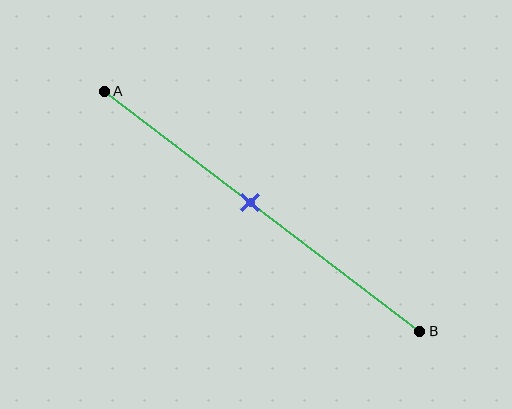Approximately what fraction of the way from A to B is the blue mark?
The blue mark is approximately 45% of the way from A to B.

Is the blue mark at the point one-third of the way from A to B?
No, the mark is at about 45% from A, not at the 33% one-third point.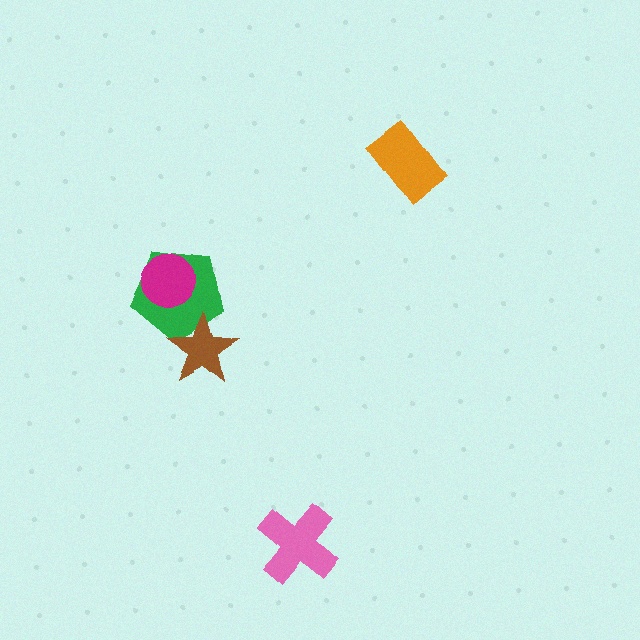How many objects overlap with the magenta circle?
1 object overlaps with the magenta circle.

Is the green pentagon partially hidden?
Yes, it is partially covered by another shape.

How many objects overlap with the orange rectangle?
0 objects overlap with the orange rectangle.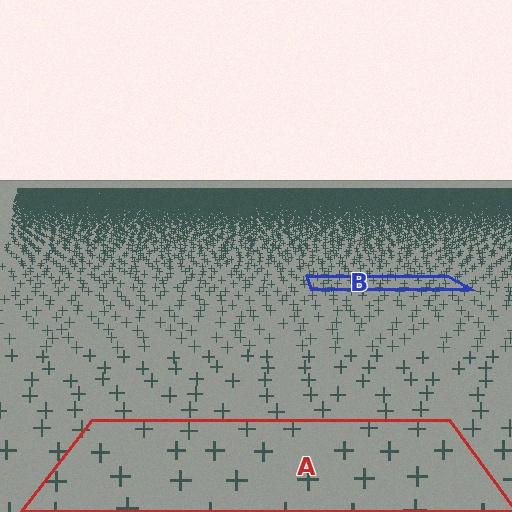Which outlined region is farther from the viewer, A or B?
Region B is farther from the viewer — the texture elements inside it appear smaller and more densely packed.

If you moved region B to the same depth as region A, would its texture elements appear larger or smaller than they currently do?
They would appear larger. At a closer depth, the same texture elements are projected at a bigger on-screen size.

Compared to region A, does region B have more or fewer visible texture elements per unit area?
Region B has more texture elements per unit area — they are packed more densely because it is farther away.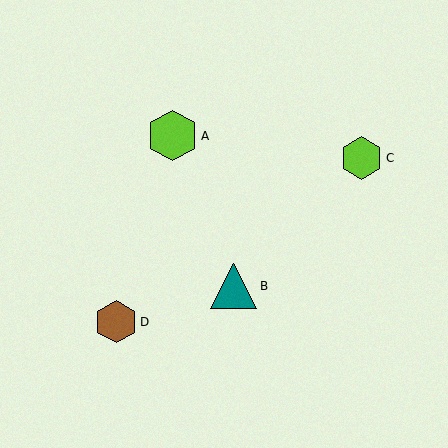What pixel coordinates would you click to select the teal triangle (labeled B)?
Click at (234, 286) to select the teal triangle B.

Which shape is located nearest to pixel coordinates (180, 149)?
The lime hexagon (labeled A) at (172, 136) is nearest to that location.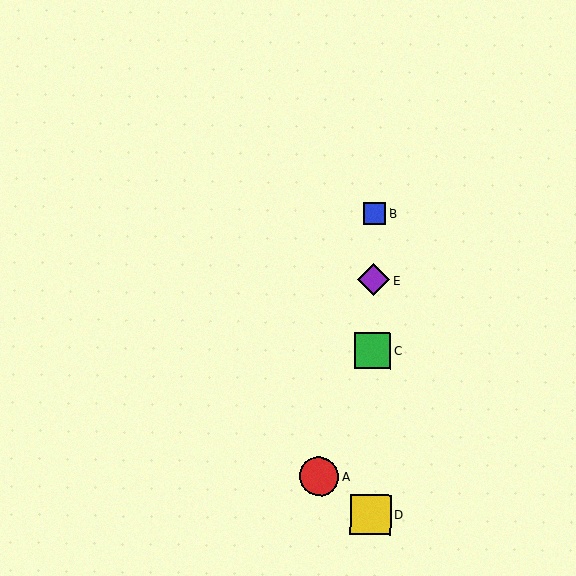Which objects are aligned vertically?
Objects B, C, D, E are aligned vertically.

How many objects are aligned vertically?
4 objects (B, C, D, E) are aligned vertically.